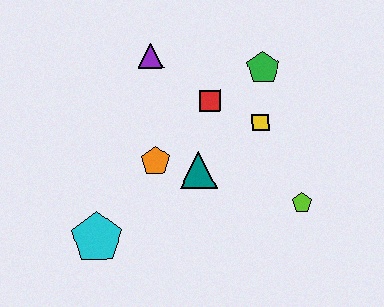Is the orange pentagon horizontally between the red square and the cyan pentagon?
Yes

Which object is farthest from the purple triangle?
The lime pentagon is farthest from the purple triangle.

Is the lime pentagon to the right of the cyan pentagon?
Yes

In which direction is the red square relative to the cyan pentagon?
The red square is above the cyan pentagon.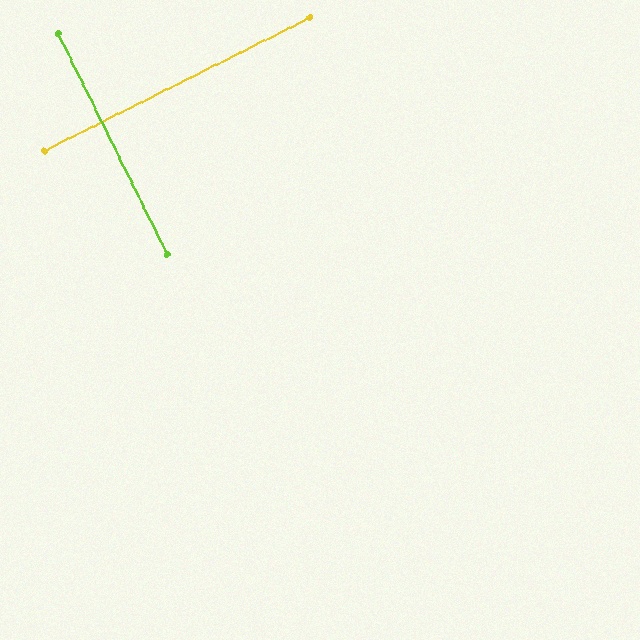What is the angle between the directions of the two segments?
Approximately 90 degrees.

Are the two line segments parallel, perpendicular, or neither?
Perpendicular — they meet at approximately 90°.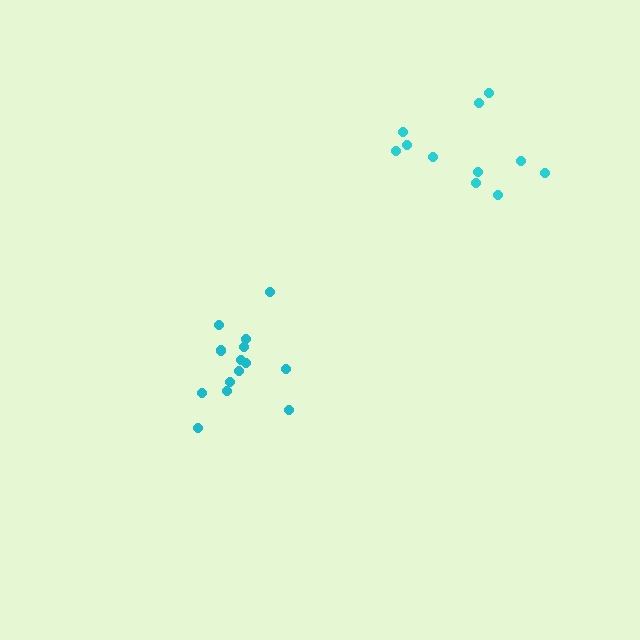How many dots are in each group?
Group 1: 14 dots, Group 2: 11 dots (25 total).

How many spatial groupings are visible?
There are 2 spatial groupings.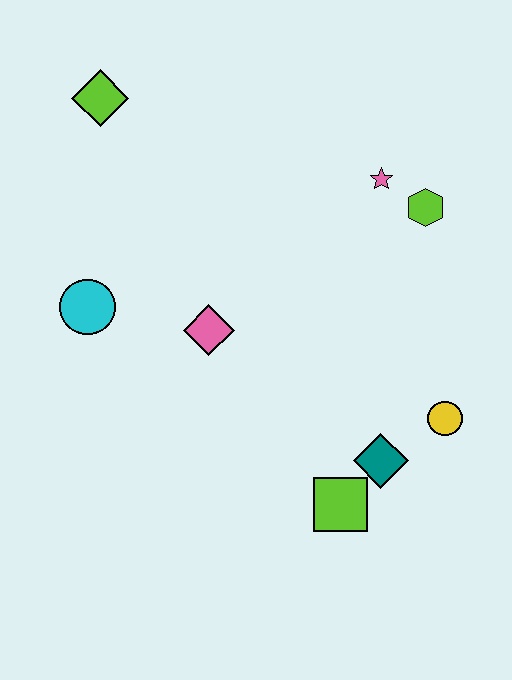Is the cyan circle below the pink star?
Yes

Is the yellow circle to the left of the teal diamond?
No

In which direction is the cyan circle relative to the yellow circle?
The cyan circle is to the left of the yellow circle.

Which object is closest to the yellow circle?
The teal diamond is closest to the yellow circle.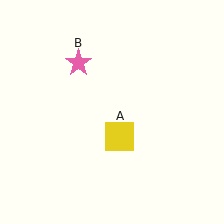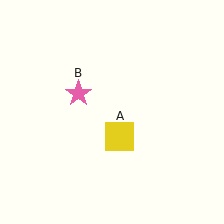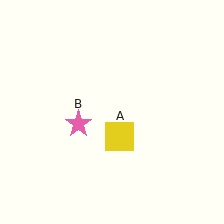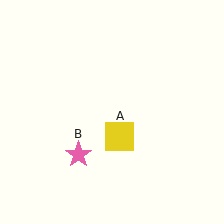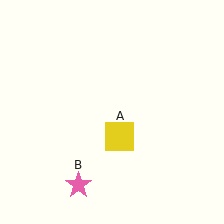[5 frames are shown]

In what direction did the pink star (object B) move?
The pink star (object B) moved down.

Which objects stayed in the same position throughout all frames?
Yellow square (object A) remained stationary.